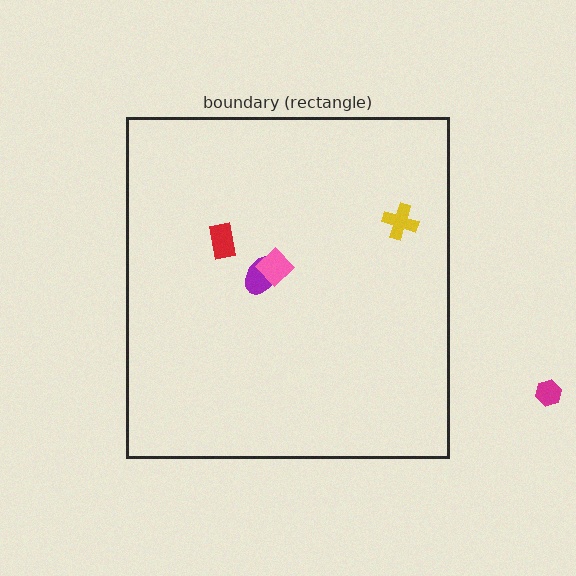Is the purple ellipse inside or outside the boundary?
Inside.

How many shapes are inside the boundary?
4 inside, 1 outside.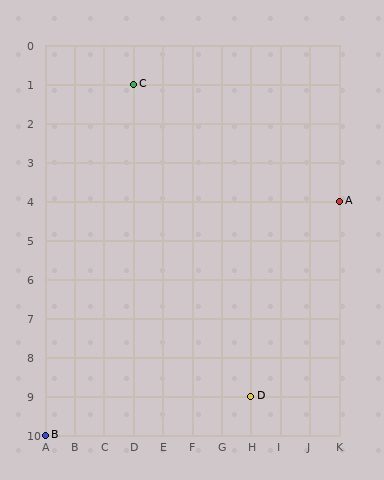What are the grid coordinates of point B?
Point B is at grid coordinates (A, 10).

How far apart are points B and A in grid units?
Points B and A are 10 columns and 6 rows apart (about 11.7 grid units diagonally).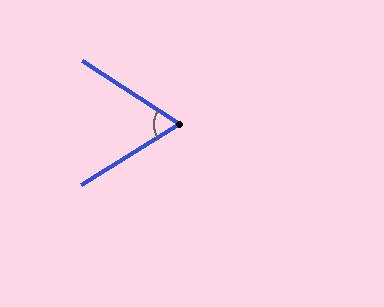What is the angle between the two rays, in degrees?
Approximately 64 degrees.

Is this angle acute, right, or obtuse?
It is acute.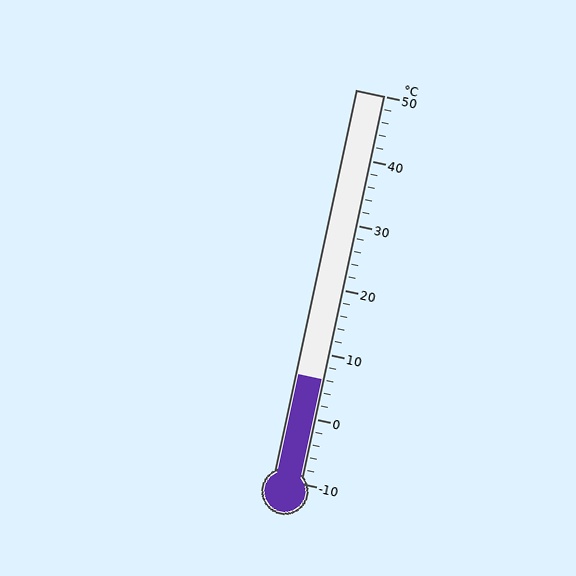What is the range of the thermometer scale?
The thermometer scale ranges from -10°C to 50°C.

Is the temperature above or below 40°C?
The temperature is below 40°C.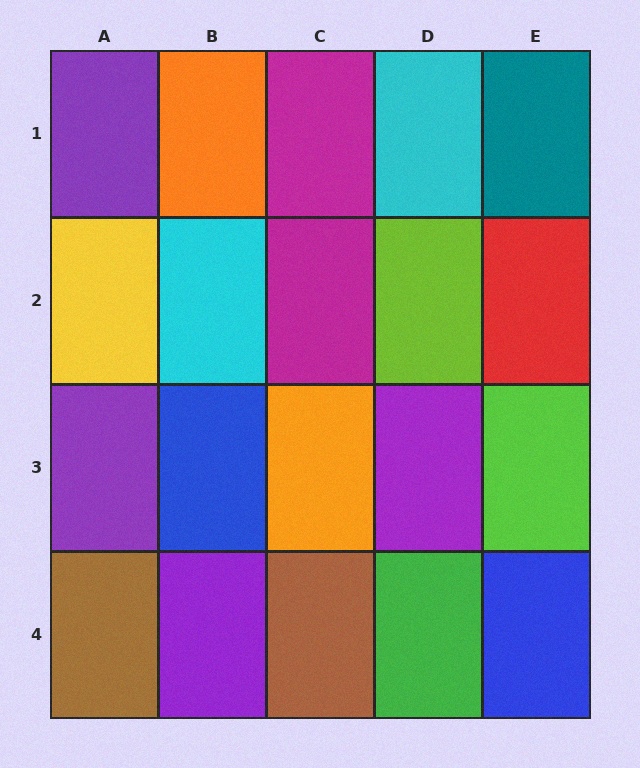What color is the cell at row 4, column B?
Purple.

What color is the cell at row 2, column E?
Red.